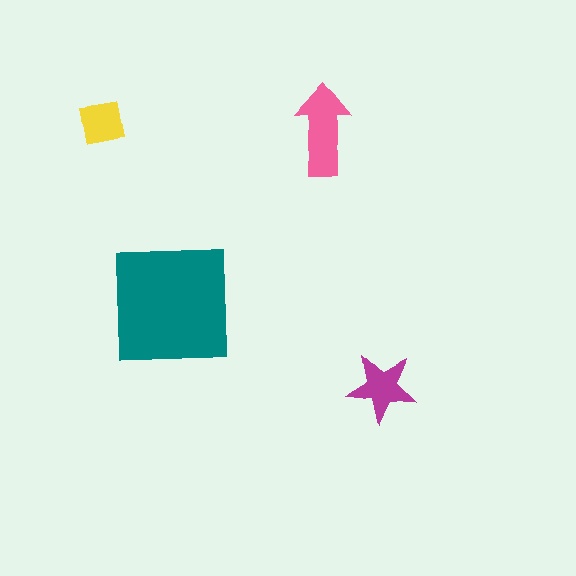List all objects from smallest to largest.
The yellow square, the magenta star, the pink arrow, the teal square.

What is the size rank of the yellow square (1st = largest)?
4th.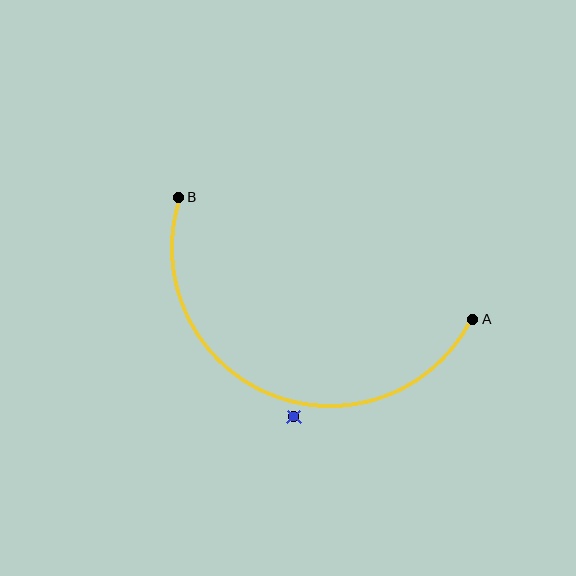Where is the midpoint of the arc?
The arc midpoint is the point on the curve farthest from the straight line joining A and B. It sits below that line.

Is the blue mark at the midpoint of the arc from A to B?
No — the blue mark does not lie on the arc at all. It sits slightly outside the curve.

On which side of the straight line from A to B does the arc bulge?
The arc bulges below the straight line connecting A and B.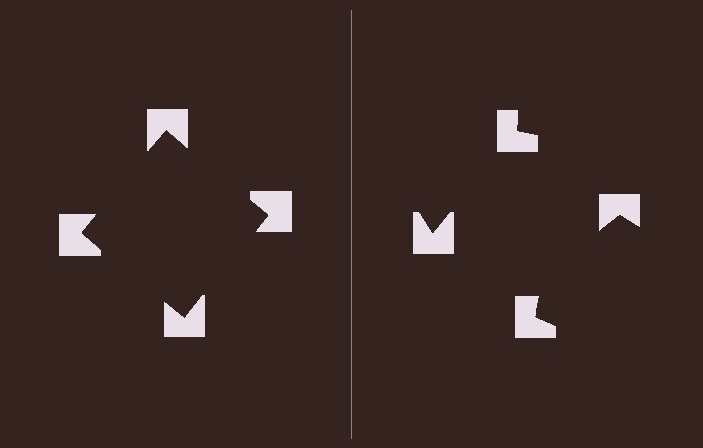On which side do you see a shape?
An illusory square appears on the left side. On the right side the wedge cuts are rotated, so no coherent shape forms.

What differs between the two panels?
The notched squares are positioned identically on both sides; only the wedge orientations differ. On the left they align to a square; on the right they are misaligned.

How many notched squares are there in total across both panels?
8 — 4 on each side.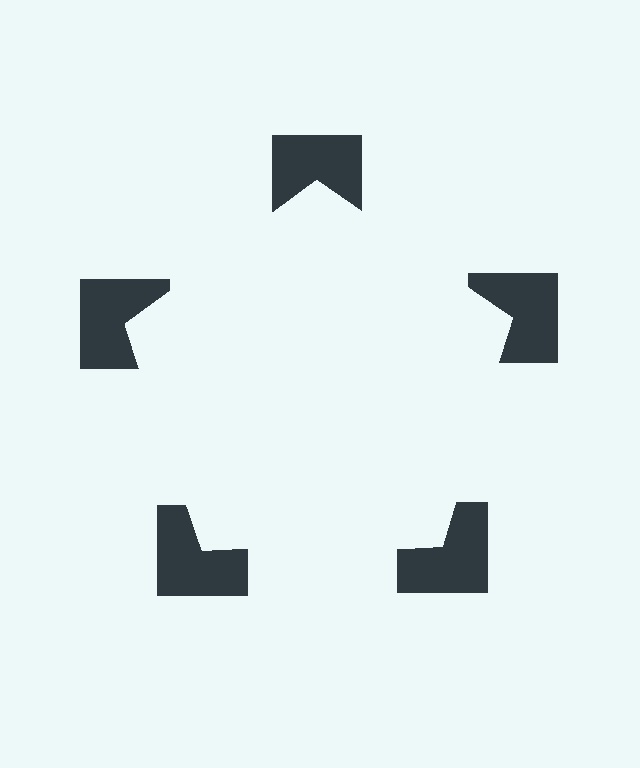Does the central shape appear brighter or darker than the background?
It typically appears slightly brighter than the background, even though no actual brightness change is drawn.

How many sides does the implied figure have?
5 sides.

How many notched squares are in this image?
There are 5 — one at each vertex of the illusory pentagon.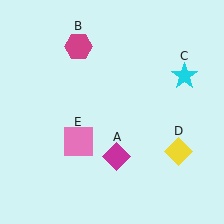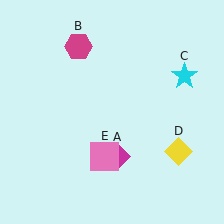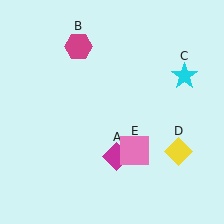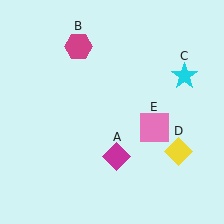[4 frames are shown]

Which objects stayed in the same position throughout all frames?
Magenta diamond (object A) and magenta hexagon (object B) and cyan star (object C) and yellow diamond (object D) remained stationary.